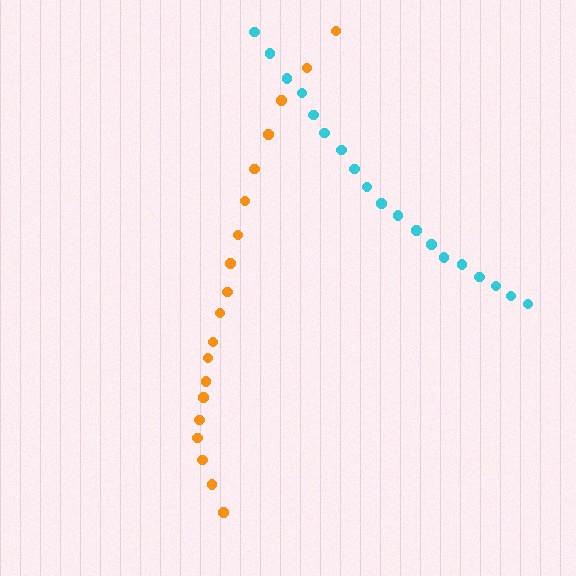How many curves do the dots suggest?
There are 2 distinct paths.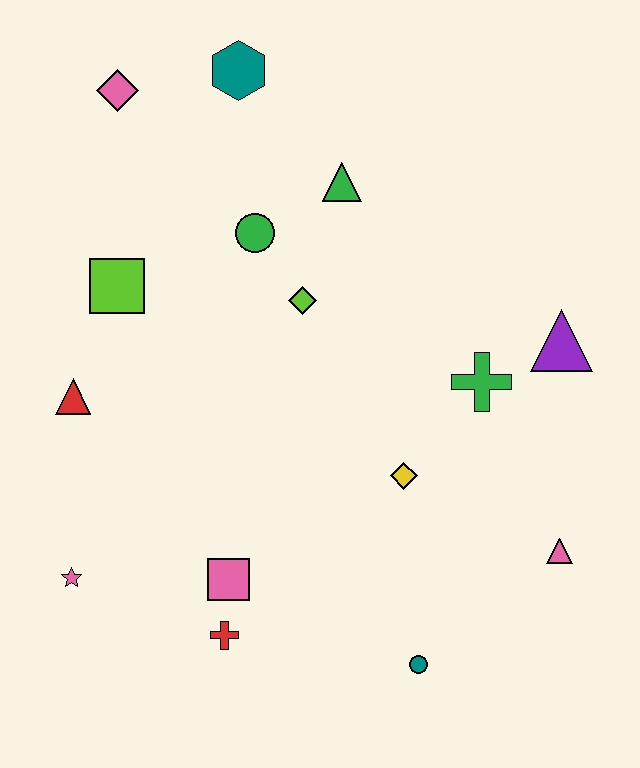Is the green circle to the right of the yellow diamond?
No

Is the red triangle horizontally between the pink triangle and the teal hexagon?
No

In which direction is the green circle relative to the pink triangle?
The green circle is above the pink triangle.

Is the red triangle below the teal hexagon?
Yes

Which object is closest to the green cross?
The purple triangle is closest to the green cross.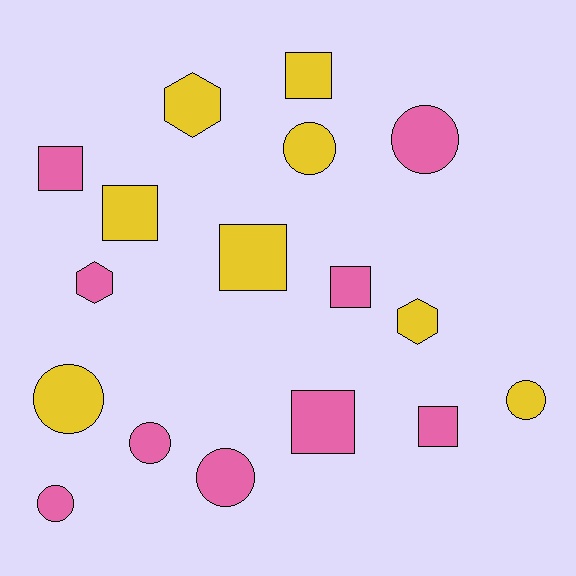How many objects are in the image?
There are 17 objects.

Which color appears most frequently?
Pink, with 9 objects.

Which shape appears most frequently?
Circle, with 7 objects.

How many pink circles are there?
There are 4 pink circles.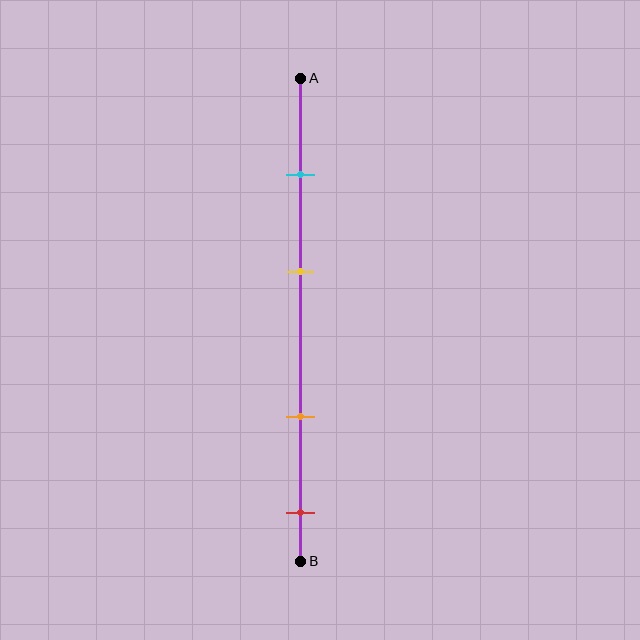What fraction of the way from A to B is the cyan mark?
The cyan mark is approximately 20% (0.2) of the way from A to B.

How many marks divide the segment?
There are 4 marks dividing the segment.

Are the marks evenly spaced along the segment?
No, the marks are not evenly spaced.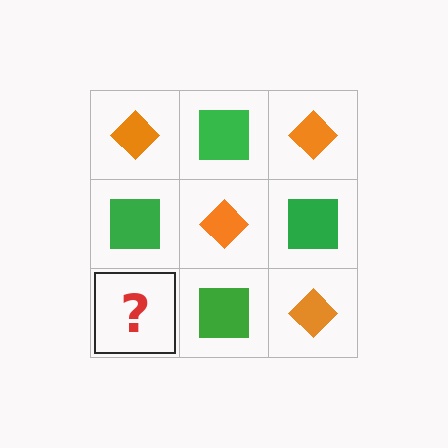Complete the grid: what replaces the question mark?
The question mark should be replaced with an orange diamond.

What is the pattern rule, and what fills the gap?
The rule is that it alternates orange diamond and green square in a checkerboard pattern. The gap should be filled with an orange diamond.